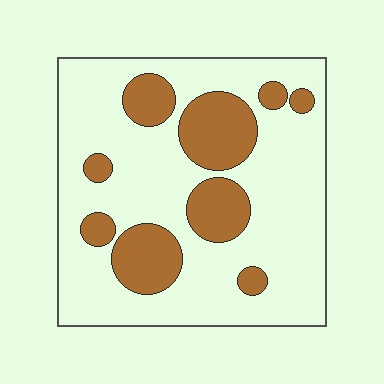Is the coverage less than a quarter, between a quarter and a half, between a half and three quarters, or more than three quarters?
Between a quarter and a half.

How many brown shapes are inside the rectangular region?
9.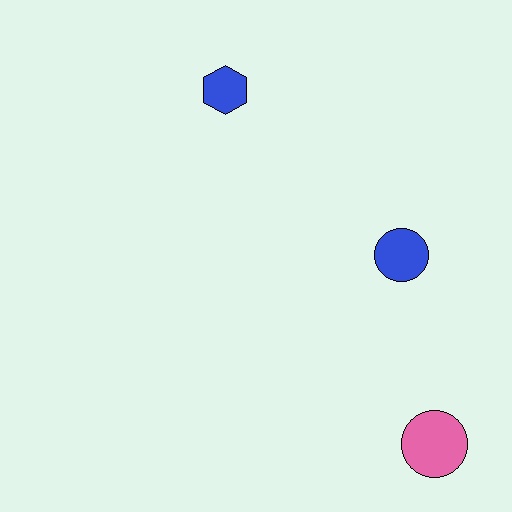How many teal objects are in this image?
There are no teal objects.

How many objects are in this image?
There are 3 objects.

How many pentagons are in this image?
There are no pentagons.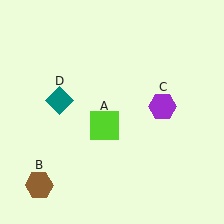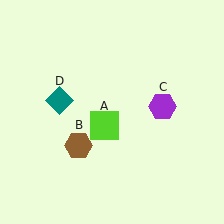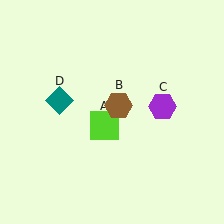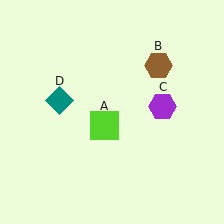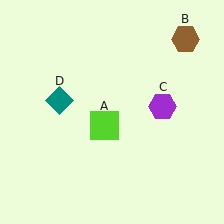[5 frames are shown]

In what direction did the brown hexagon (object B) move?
The brown hexagon (object B) moved up and to the right.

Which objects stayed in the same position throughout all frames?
Lime square (object A) and purple hexagon (object C) and teal diamond (object D) remained stationary.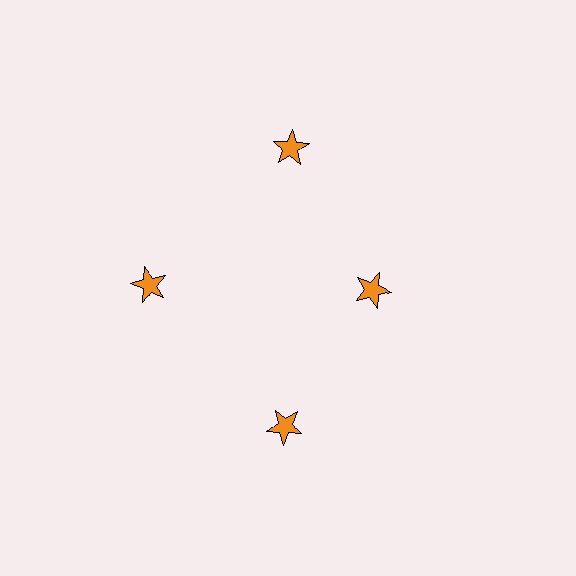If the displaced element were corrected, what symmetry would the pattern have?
It would have 4-fold rotational symmetry — the pattern would map onto itself every 90 degrees.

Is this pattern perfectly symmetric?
No. The 4 orange stars are arranged in a ring, but one element near the 3 o'clock position is pulled inward toward the center, breaking the 4-fold rotational symmetry.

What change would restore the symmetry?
The symmetry would be restored by moving it outward, back onto the ring so that all 4 stars sit at equal angles and equal distance from the center.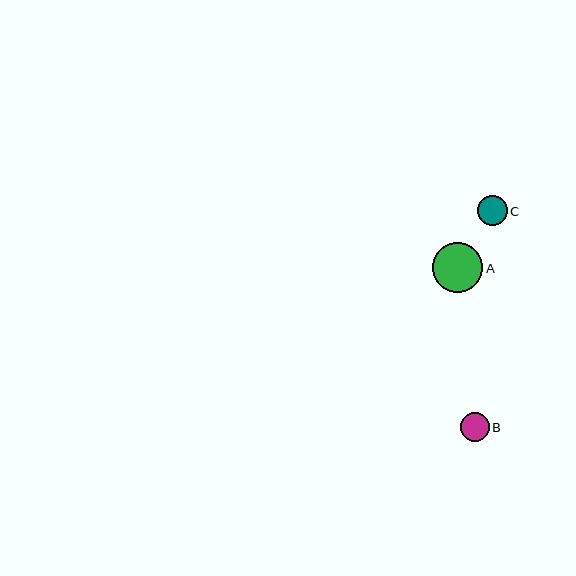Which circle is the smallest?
Circle B is the smallest with a size of approximately 29 pixels.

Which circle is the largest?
Circle A is the largest with a size of approximately 51 pixels.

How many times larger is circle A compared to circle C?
Circle A is approximately 1.7 times the size of circle C.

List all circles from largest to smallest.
From largest to smallest: A, C, B.